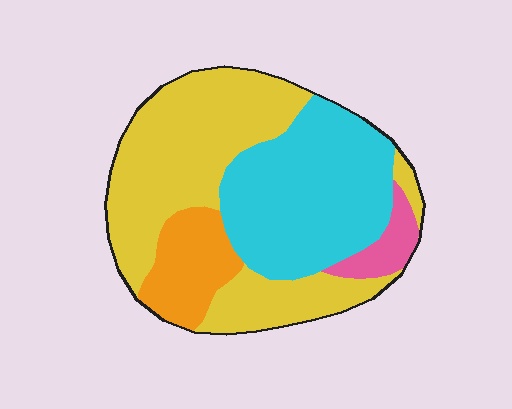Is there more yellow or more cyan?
Yellow.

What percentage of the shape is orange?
Orange takes up less than a quarter of the shape.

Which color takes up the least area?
Pink, at roughly 5%.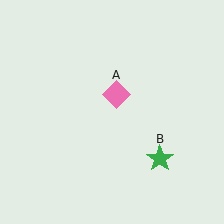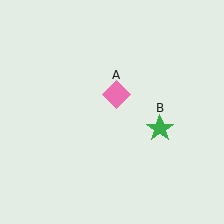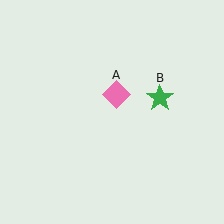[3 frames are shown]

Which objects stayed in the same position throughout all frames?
Pink diamond (object A) remained stationary.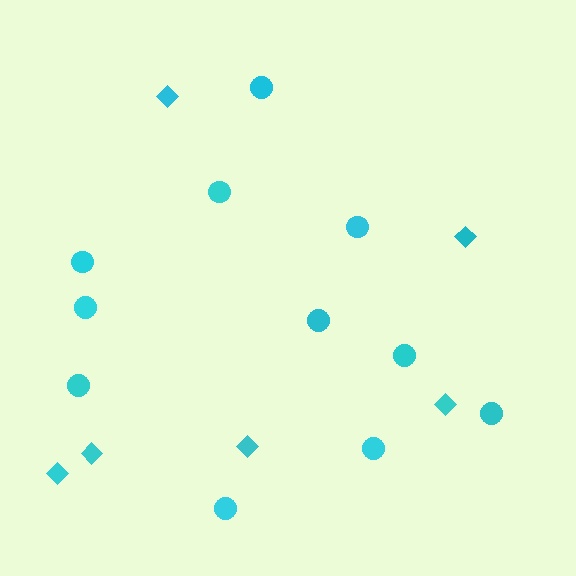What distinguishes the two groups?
There are 2 groups: one group of circles (11) and one group of diamonds (6).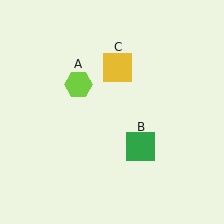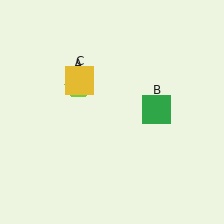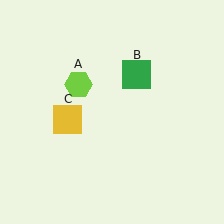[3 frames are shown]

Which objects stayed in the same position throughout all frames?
Lime hexagon (object A) remained stationary.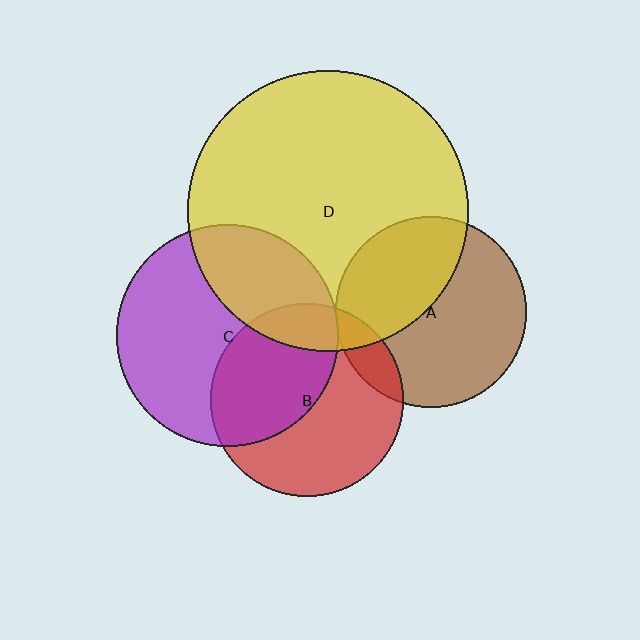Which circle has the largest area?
Circle D (yellow).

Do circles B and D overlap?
Yes.